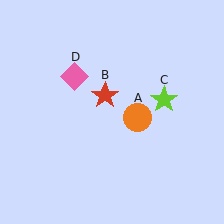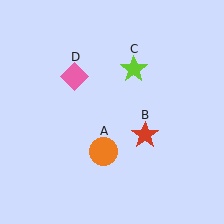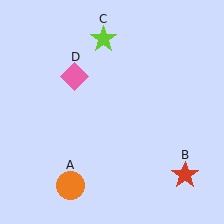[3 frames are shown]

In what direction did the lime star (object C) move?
The lime star (object C) moved up and to the left.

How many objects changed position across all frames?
3 objects changed position: orange circle (object A), red star (object B), lime star (object C).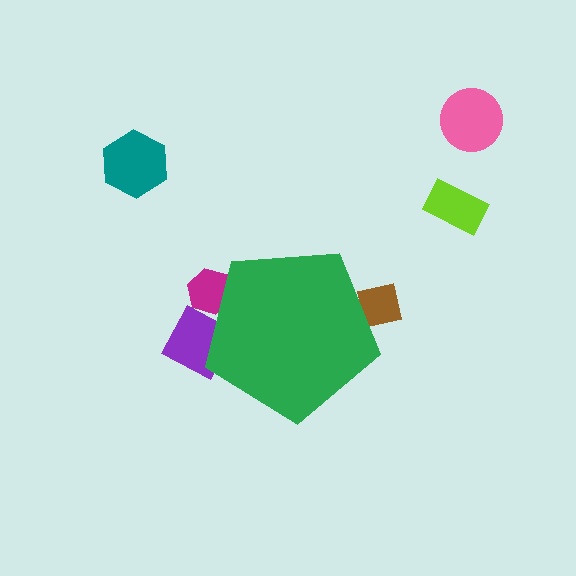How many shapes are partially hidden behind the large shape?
3 shapes are partially hidden.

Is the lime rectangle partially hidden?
No, the lime rectangle is fully visible.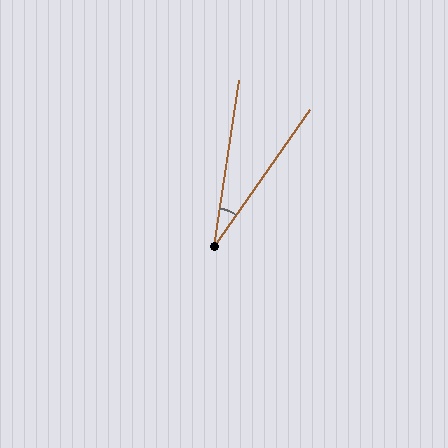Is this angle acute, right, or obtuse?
It is acute.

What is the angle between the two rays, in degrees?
Approximately 26 degrees.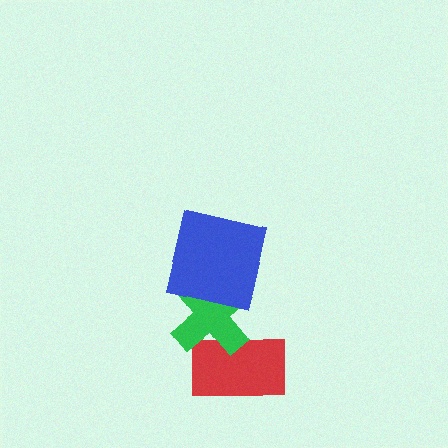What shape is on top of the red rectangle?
The green cross is on top of the red rectangle.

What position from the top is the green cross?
The green cross is 2nd from the top.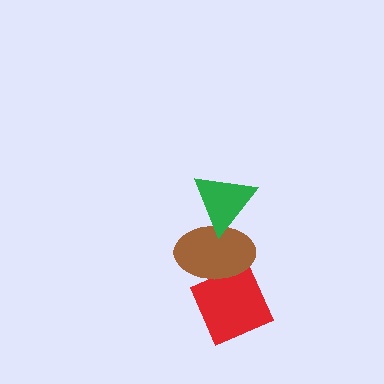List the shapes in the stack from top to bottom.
From top to bottom: the green triangle, the brown ellipse, the red diamond.